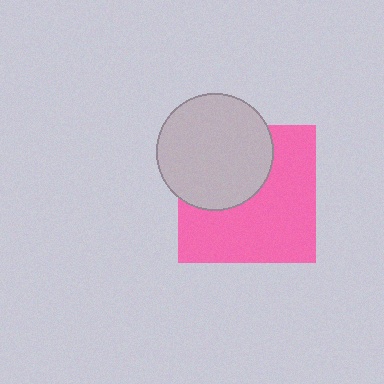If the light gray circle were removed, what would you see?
You would see the complete pink square.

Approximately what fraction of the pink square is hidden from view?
Roughly 38% of the pink square is hidden behind the light gray circle.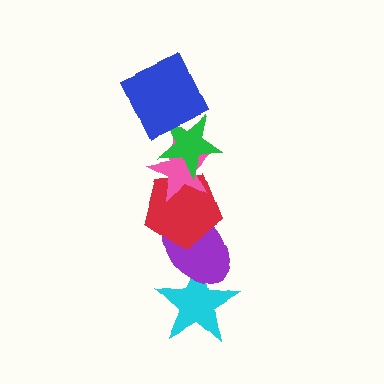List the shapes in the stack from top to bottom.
From top to bottom: the blue square, the green star, the pink star, the red pentagon, the purple ellipse, the cyan star.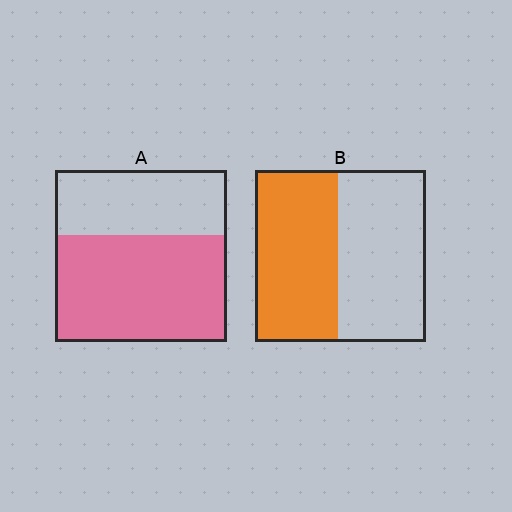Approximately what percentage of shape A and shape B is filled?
A is approximately 60% and B is approximately 50%.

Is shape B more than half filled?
Roughly half.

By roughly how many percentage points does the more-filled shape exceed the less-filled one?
By roughly 15 percentage points (A over B).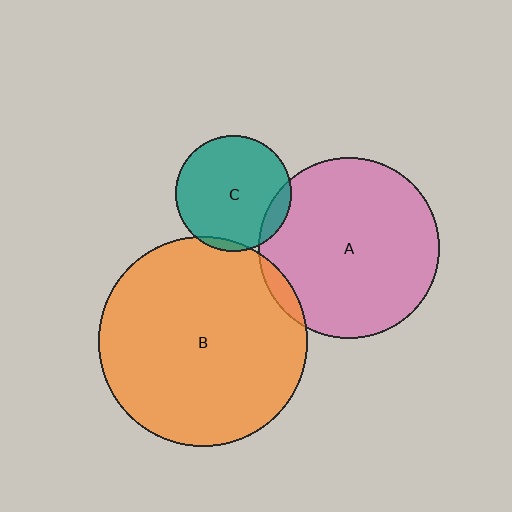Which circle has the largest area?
Circle B (orange).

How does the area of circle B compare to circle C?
Approximately 3.2 times.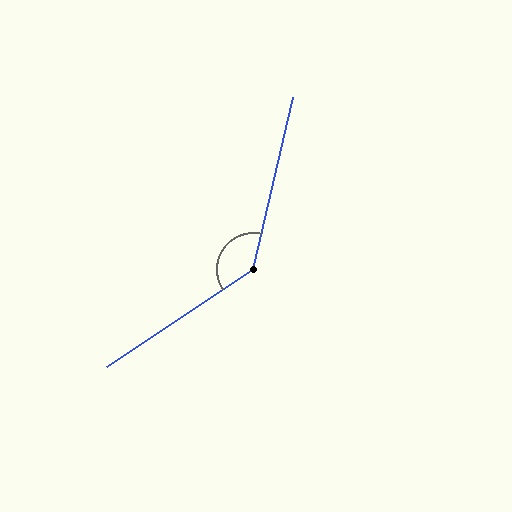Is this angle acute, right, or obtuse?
It is obtuse.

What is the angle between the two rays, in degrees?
Approximately 137 degrees.